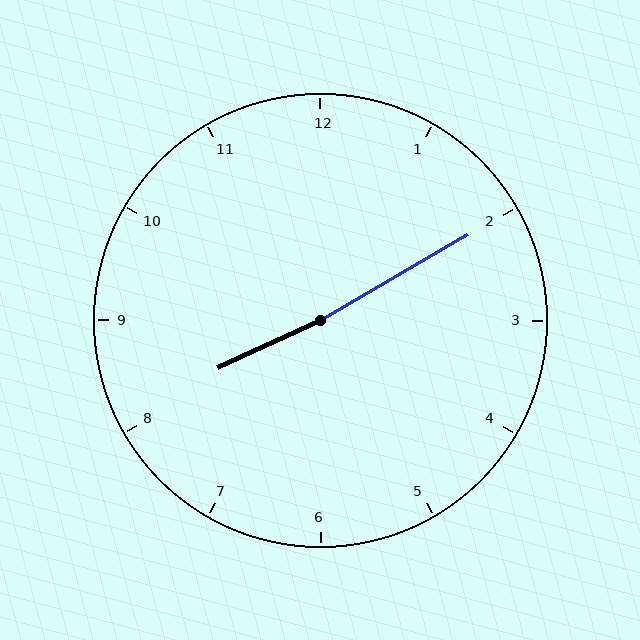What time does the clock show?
8:10.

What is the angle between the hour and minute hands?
Approximately 175 degrees.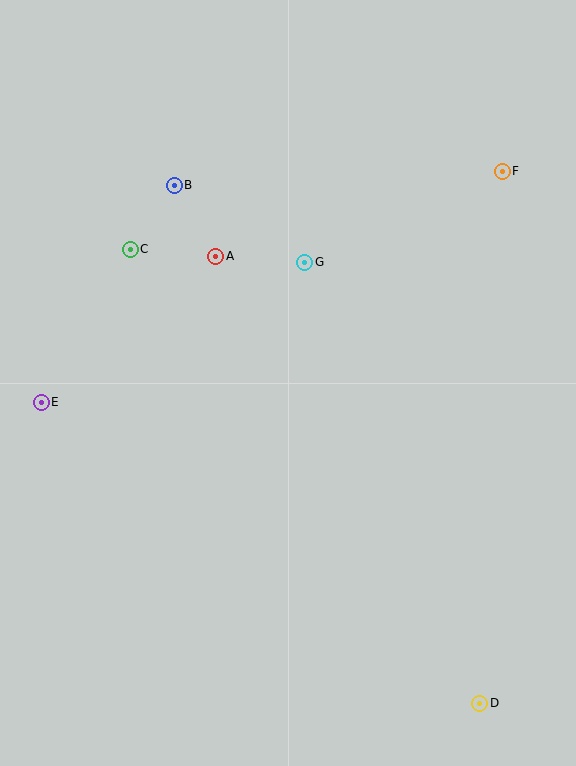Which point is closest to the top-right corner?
Point F is closest to the top-right corner.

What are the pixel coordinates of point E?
Point E is at (41, 402).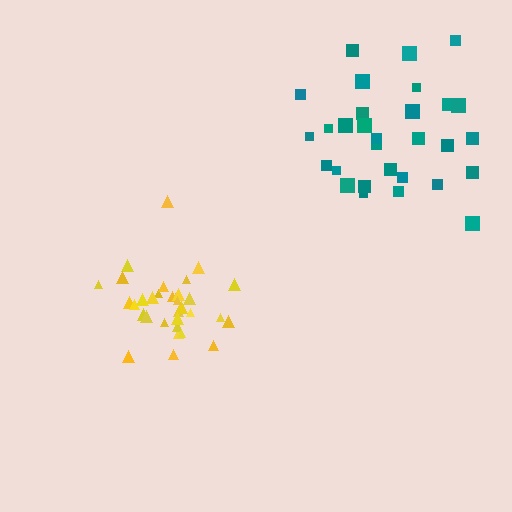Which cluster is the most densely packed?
Yellow.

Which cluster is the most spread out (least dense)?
Teal.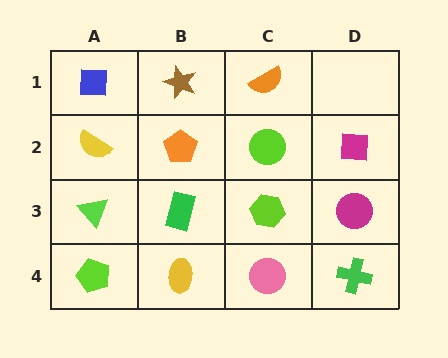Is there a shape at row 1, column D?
No, that cell is empty.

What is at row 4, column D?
A green cross.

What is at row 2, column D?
A magenta square.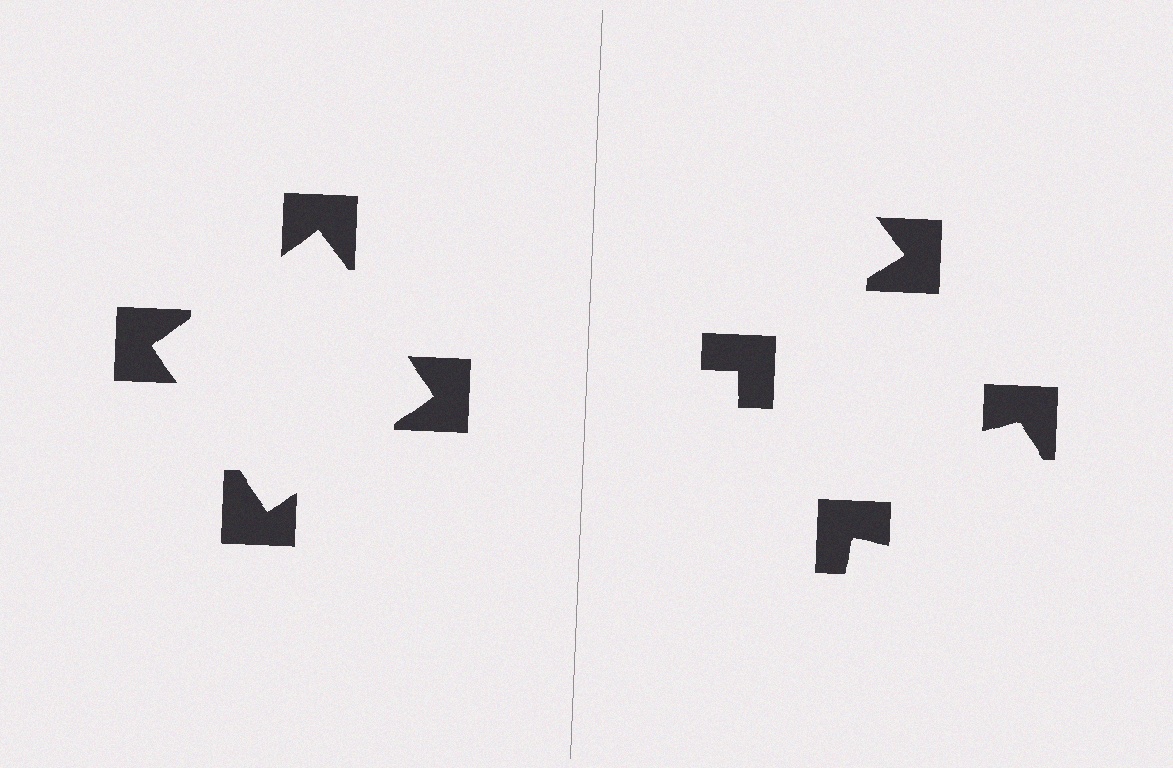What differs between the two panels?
The notched squares are positioned identically on both sides; only the wedge orientations differ. On the left they align to a square; on the right they are misaligned.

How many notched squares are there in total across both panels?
8 — 4 on each side.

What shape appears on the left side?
An illusory square.